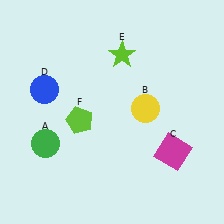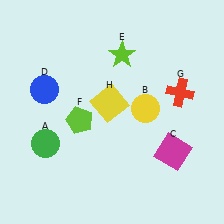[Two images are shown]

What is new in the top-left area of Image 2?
A yellow square (H) was added in the top-left area of Image 2.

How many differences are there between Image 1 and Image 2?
There are 2 differences between the two images.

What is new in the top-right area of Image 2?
A red cross (G) was added in the top-right area of Image 2.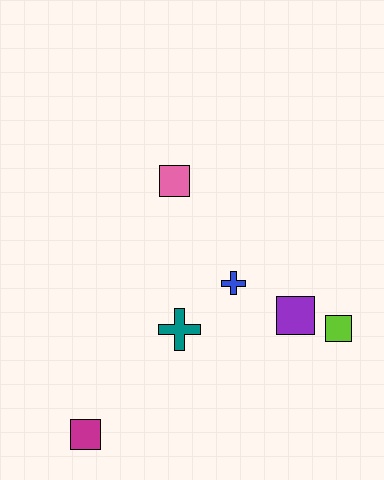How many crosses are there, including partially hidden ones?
There are 2 crosses.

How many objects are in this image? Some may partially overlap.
There are 6 objects.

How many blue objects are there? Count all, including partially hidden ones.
There is 1 blue object.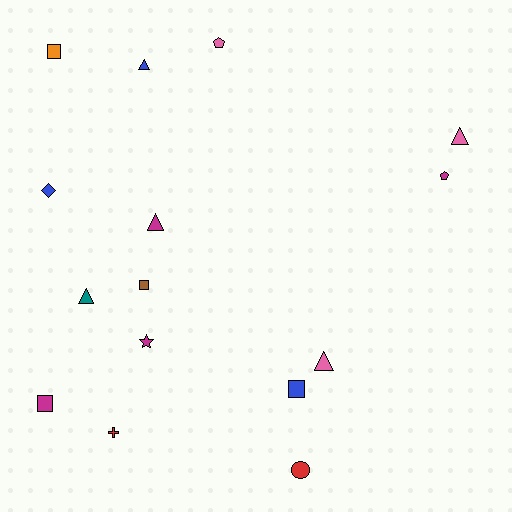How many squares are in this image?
There are 4 squares.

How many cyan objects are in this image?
There are no cyan objects.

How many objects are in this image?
There are 15 objects.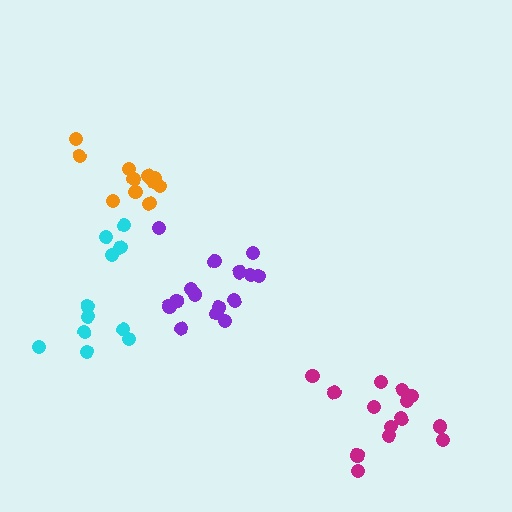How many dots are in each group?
Group 1: 12 dots, Group 2: 15 dots, Group 3: 14 dots, Group 4: 11 dots (52 total).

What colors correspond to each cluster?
The clusters are colored: orange, purple, magenta, cyan.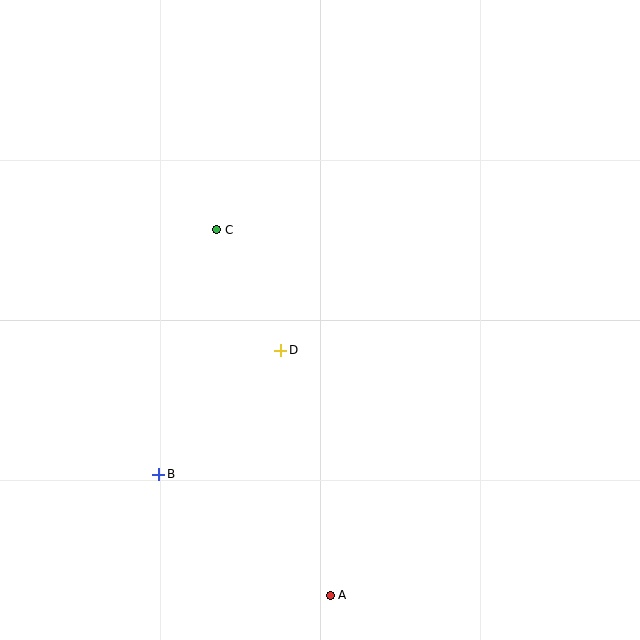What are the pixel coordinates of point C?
Point C is at (217, 230).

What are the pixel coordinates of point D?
Point D is at (281, 350).